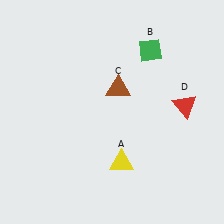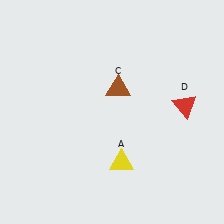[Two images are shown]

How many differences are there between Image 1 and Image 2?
There is 1 difference between the two images.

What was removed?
The green diamond (B) was removed in Image 2.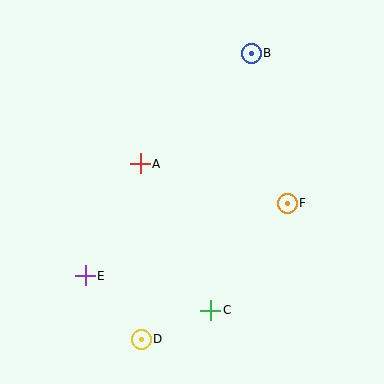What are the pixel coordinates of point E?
Point E is at (85, 276).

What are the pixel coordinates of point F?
Point F is at (287, 203).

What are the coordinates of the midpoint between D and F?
The midpoint between D and F is at (214, 271).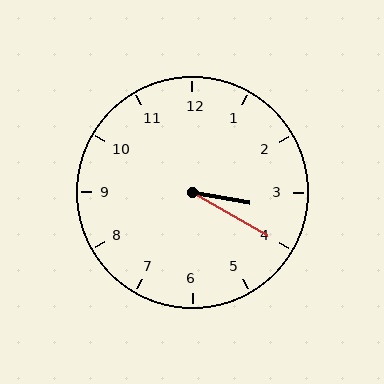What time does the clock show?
3:20.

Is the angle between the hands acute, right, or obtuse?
It is acute.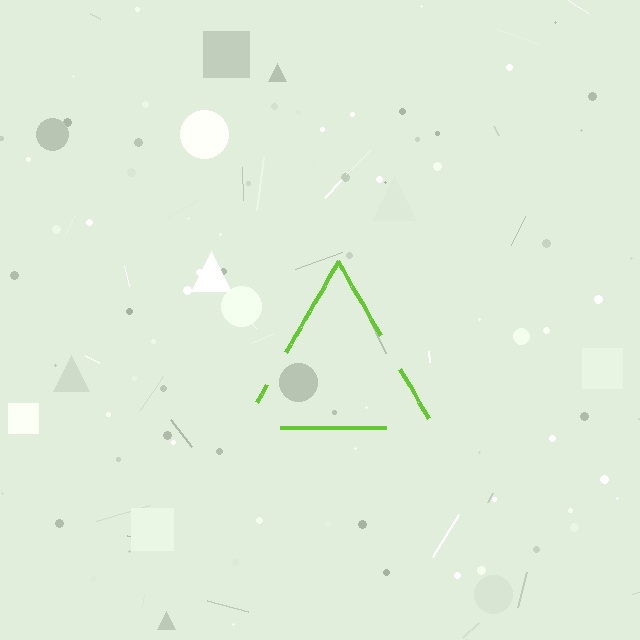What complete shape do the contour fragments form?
The contour fragments form a triangle.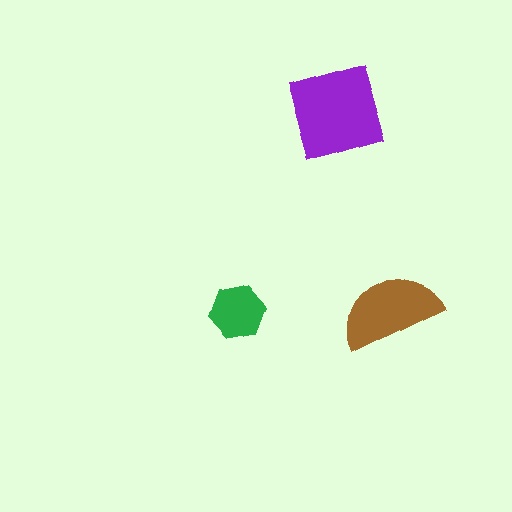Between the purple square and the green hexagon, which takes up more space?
The purple square.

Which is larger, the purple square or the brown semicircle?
The purple square.